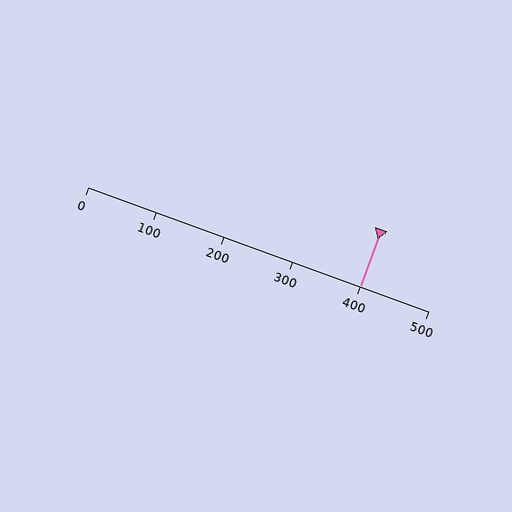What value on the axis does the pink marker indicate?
The marker indicates approximately 400.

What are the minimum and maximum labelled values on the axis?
The axis runs from 0 to 500.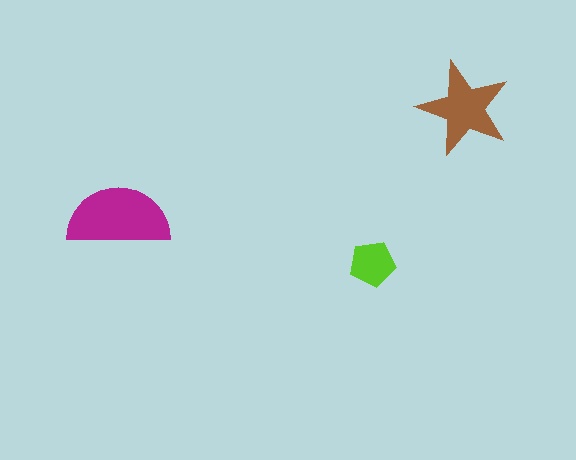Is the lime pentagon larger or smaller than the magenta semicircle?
Smaller.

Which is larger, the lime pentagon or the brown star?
The brown star.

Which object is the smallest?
The lime pentagon.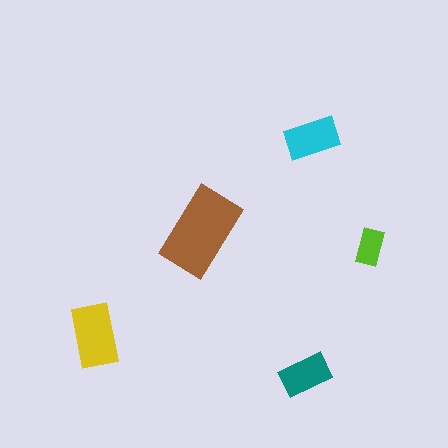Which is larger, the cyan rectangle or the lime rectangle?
The cyan one.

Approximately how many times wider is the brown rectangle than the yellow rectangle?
About 1.5 times wider.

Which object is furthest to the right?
The lime rectangle is rightmost.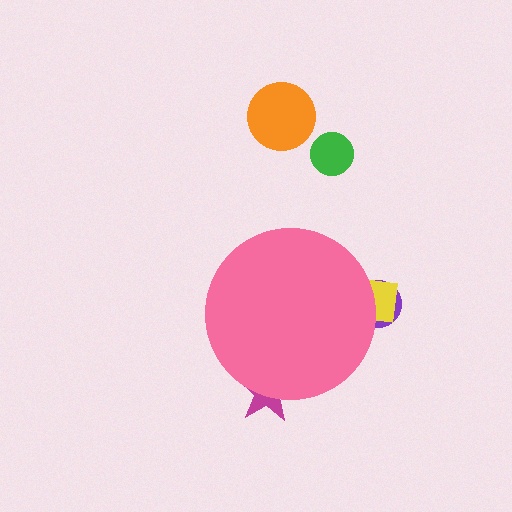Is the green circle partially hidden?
No, the green circle is fully visible.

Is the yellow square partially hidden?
Yes, the yellow square is partially hidden behind the pink circle.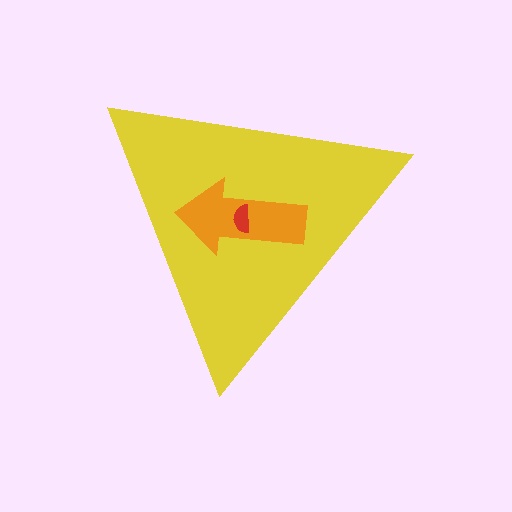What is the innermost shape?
The red semicircle.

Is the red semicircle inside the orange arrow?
Yes.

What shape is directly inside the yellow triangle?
The orange arrow.